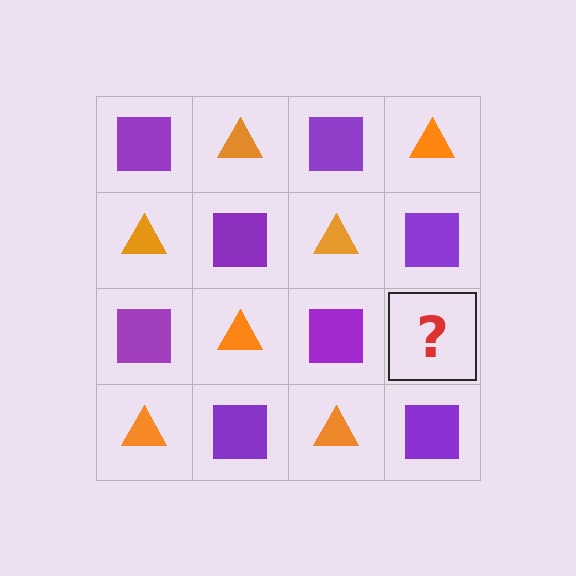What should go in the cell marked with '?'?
The missing cell should contain an orange triangle.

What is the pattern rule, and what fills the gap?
The rule is that it alternates purple square and orange triangle in a checkerboard pattern. The gap should be filled with an orange triangle.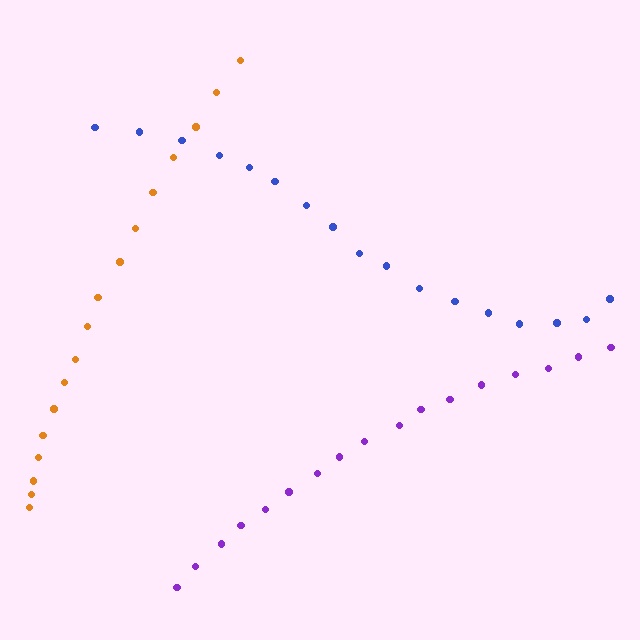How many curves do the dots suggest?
There are 3 distinct paths.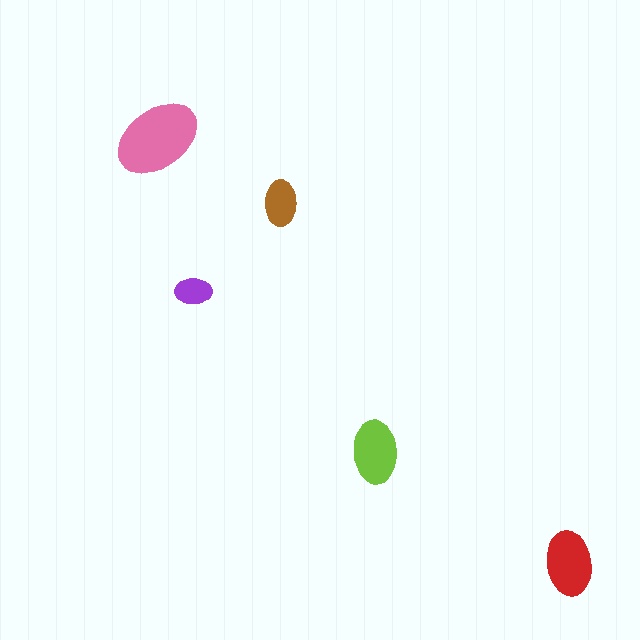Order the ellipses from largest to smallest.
the pink one, the red one, the lime one, the brown one, the purple one.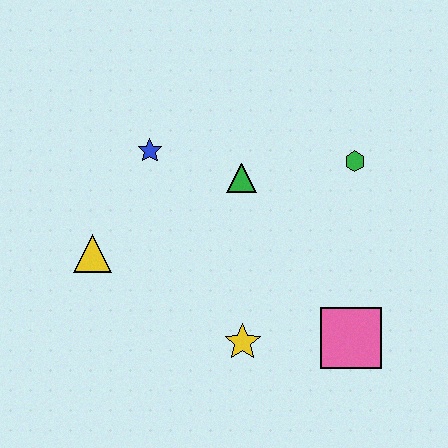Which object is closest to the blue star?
The green triangle is closest to the blue star.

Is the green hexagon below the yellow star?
No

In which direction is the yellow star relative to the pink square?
The yellow star is to the left of the pink square.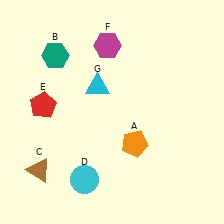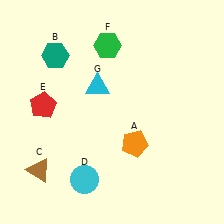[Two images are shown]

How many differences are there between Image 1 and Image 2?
There is 1 difference between the two images.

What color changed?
The hexagon (F) changed from magenta in Image 1 to green in Image 2.